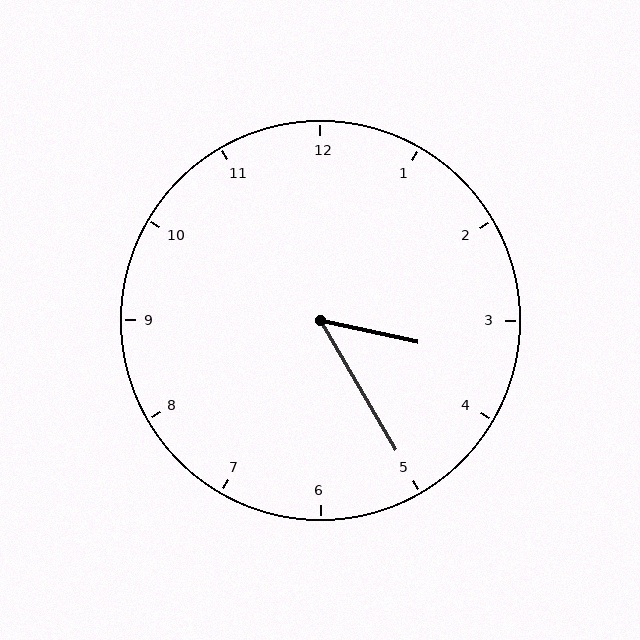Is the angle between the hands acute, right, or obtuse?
It is acute.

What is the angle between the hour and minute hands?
Approximately 48 degrees.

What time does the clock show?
3:25.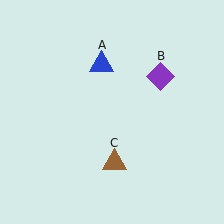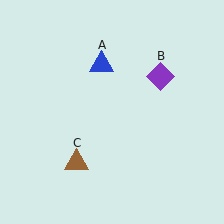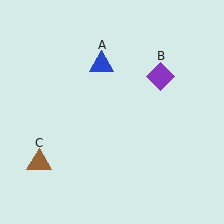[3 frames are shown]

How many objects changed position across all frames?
1 object changed position: brown triangle (object C).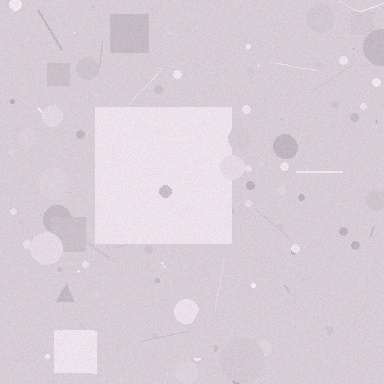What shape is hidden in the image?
A square is hidden in the image.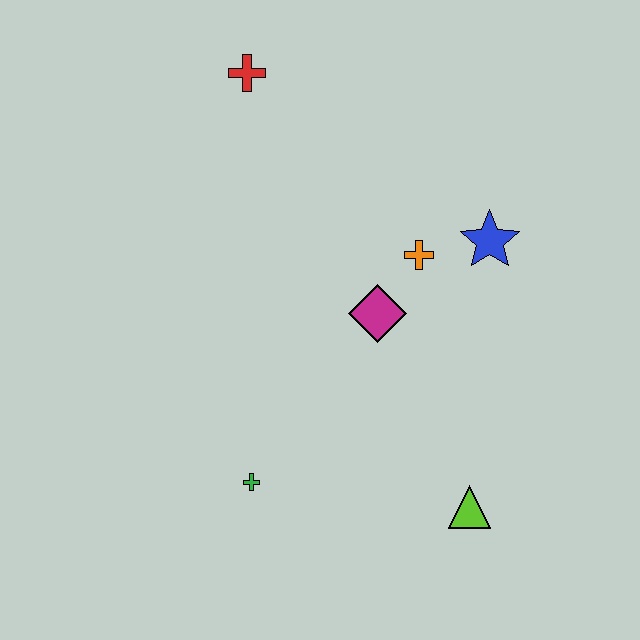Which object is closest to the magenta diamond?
The orange cross is closest to the magenta diamond.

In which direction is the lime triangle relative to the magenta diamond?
The lime triangle is below the magenta diamond.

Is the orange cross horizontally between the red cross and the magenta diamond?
No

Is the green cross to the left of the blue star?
Yes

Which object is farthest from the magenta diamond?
The red cross is farthest from the magenta diamond.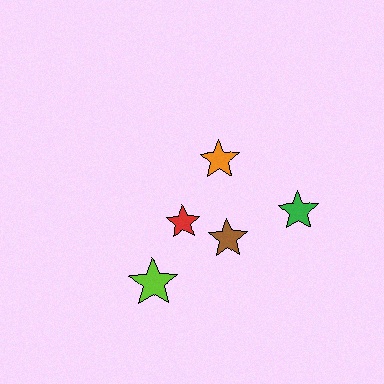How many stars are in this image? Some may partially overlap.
There are 5 stars.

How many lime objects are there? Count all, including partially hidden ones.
There is 1 lime object.